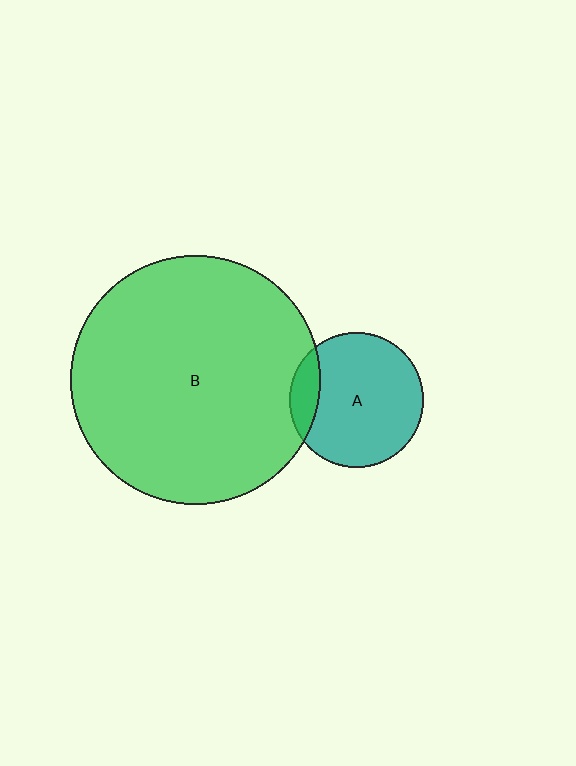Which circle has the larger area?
Circle B (green).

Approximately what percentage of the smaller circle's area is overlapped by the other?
Approximately 15%.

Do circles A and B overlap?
Yes.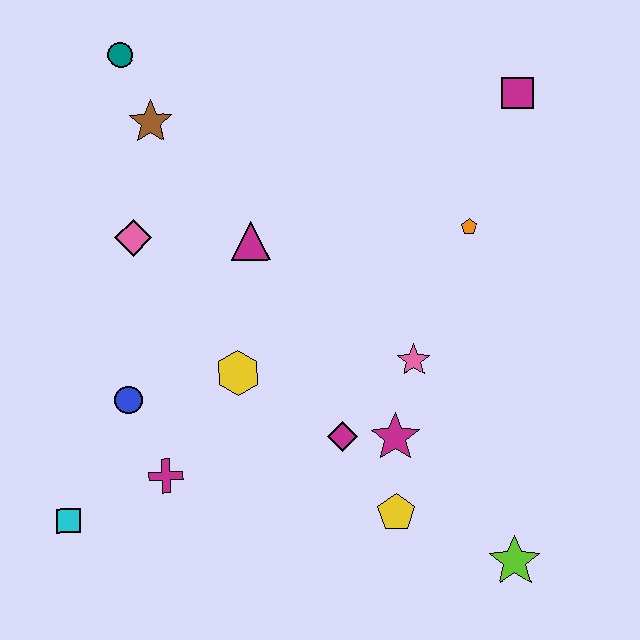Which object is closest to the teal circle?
The brown star is closest to the teal circle.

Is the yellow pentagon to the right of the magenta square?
No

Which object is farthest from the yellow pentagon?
The teal circle is farthest from the yellow pentagon.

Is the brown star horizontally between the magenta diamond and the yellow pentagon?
No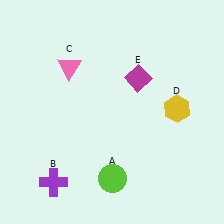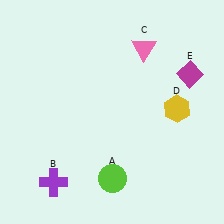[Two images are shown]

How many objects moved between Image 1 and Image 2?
2 objects moved between the two images.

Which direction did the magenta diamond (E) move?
The magenta diamond (E) moved right.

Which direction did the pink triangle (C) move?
The pink triangle (C) moved right.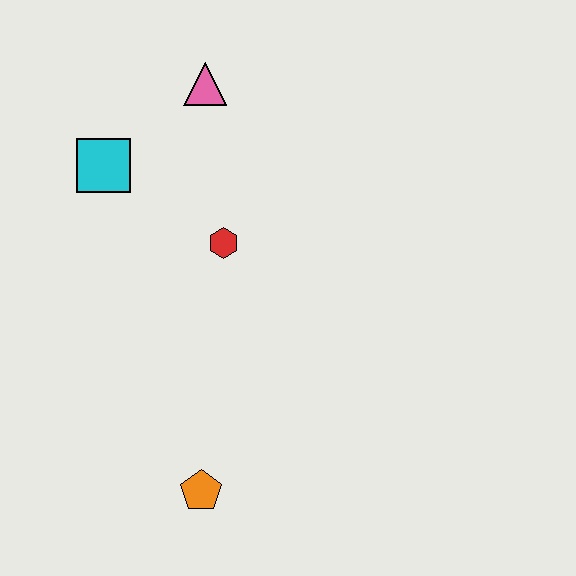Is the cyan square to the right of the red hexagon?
No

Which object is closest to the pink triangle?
The cyan square is closest to the pink triangle.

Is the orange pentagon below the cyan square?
Yes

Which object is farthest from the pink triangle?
The orange pentagon is farthest from the pink triangle.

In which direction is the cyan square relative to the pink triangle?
The cyan square is to the left of the pink triangle.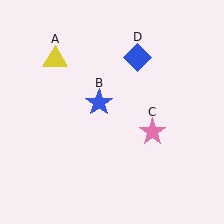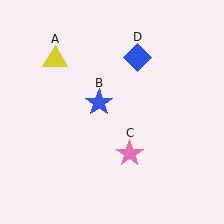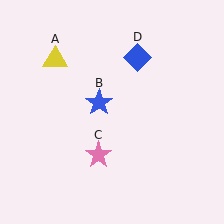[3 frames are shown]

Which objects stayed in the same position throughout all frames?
Yellow triangle (object A) and blue star (object B) and blue diamond (object D) remained stationary.